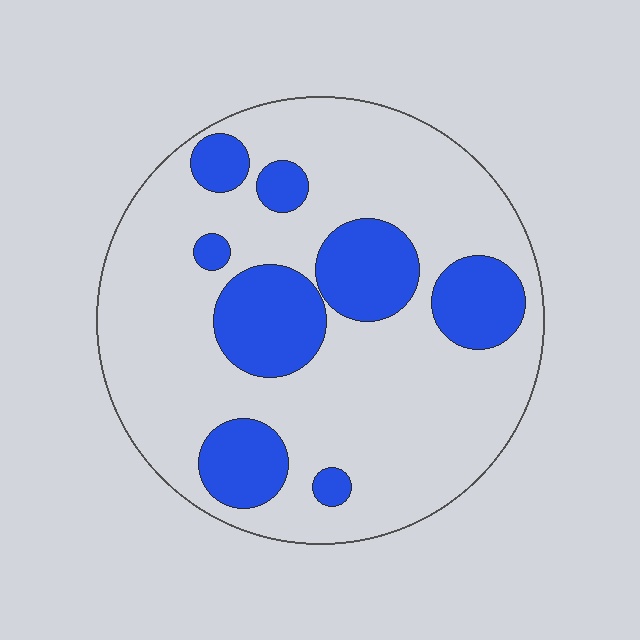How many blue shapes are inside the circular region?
8.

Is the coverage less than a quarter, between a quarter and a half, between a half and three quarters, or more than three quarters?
Between a quarter and a half.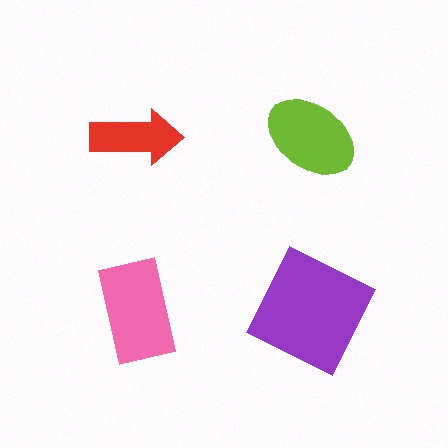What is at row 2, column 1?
A pink rectangle.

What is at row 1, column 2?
A lime ellipse.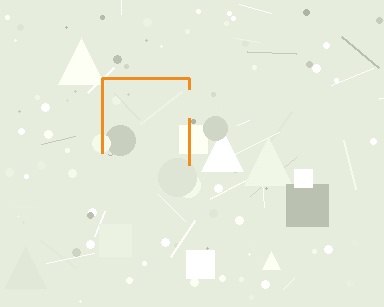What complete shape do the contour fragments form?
The contour fragments form a square.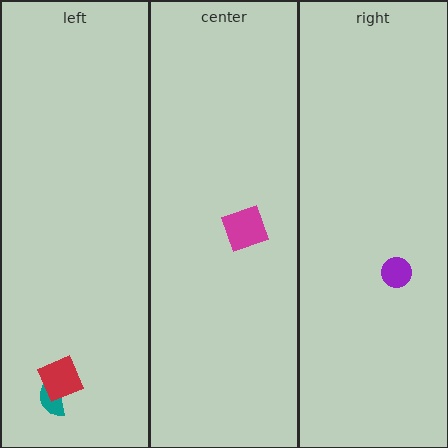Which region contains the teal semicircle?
The left region.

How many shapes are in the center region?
1.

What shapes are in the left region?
The teal semicircle, the red diamond.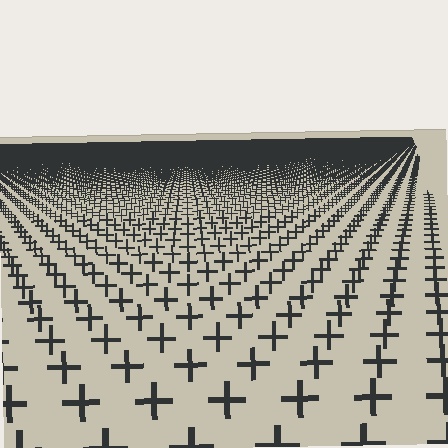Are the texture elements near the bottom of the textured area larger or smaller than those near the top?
Larger. Near the bottom, elements are closer to the viewer and appear at a bigger on-screen size.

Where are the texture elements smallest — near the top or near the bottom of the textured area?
Near the top.